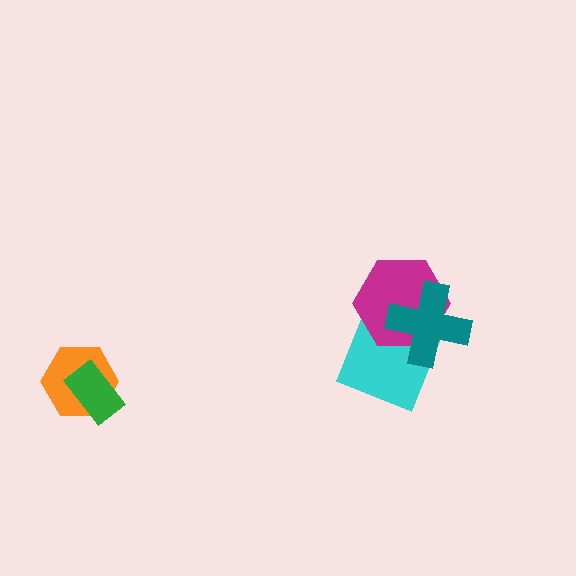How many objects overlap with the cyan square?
2 objects overlap with the cyan square.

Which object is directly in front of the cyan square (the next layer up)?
The magenta hexagon is directly in front of the cyan square.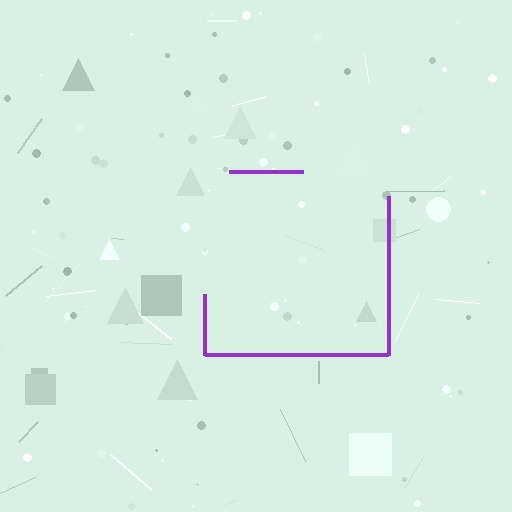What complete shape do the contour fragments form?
The contour fragments form a square.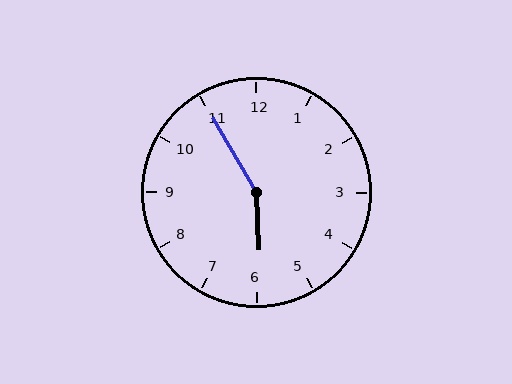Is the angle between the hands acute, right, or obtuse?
It is obtuse.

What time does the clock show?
5:55.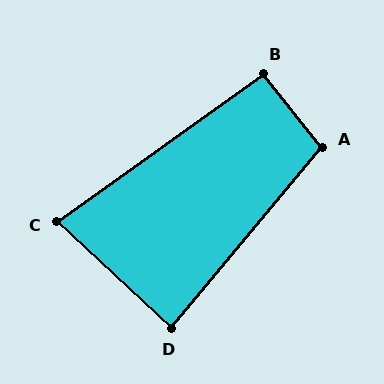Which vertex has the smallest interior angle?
C, at approximately 79 degrees.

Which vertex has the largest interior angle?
A, at approximately 101 degrees.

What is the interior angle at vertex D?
Approximately 87 degrees (approximately right).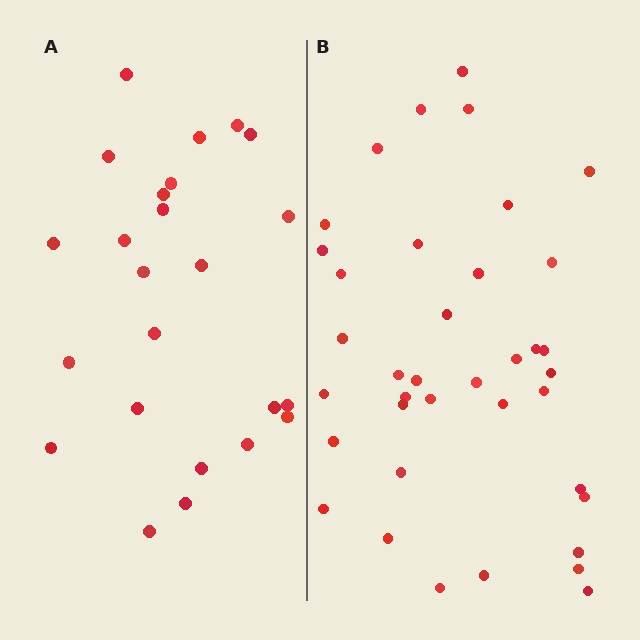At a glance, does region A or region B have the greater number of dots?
Region B (the right region) has more dots.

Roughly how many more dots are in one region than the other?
Region B has approximately 15 more dots than region A.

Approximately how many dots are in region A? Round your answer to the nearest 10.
About 20 dots. (The exact count is 24, which rounds to 20.)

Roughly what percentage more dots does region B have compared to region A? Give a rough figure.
About 60% more.